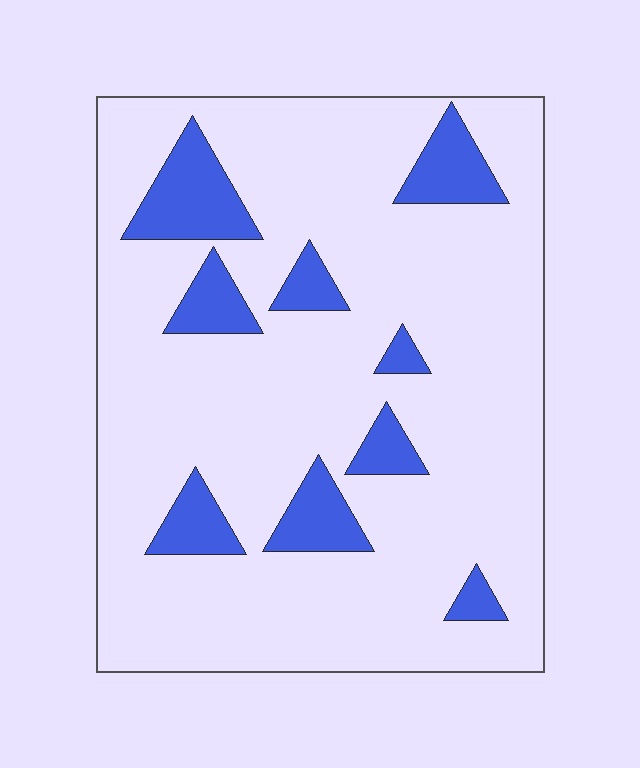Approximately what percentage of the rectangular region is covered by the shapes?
Approximately 15%.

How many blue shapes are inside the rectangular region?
9.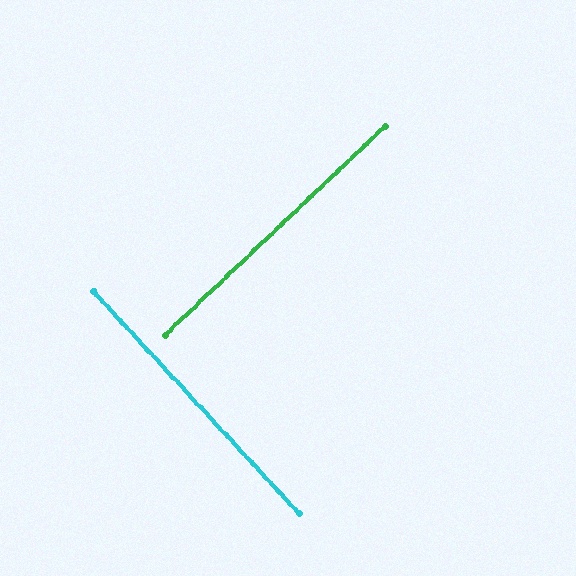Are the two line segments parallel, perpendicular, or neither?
Perpendicular — they meet at approximately 89°.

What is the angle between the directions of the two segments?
Approximately 89 degrees.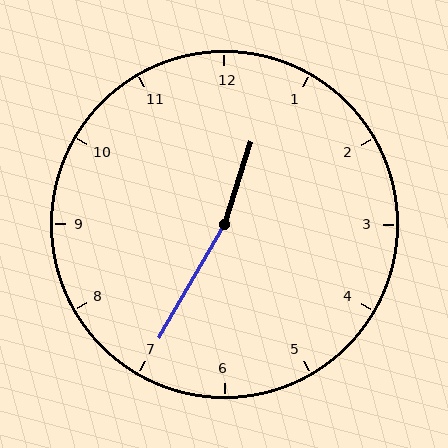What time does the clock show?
12:35.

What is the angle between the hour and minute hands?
Approximately 168 degrees.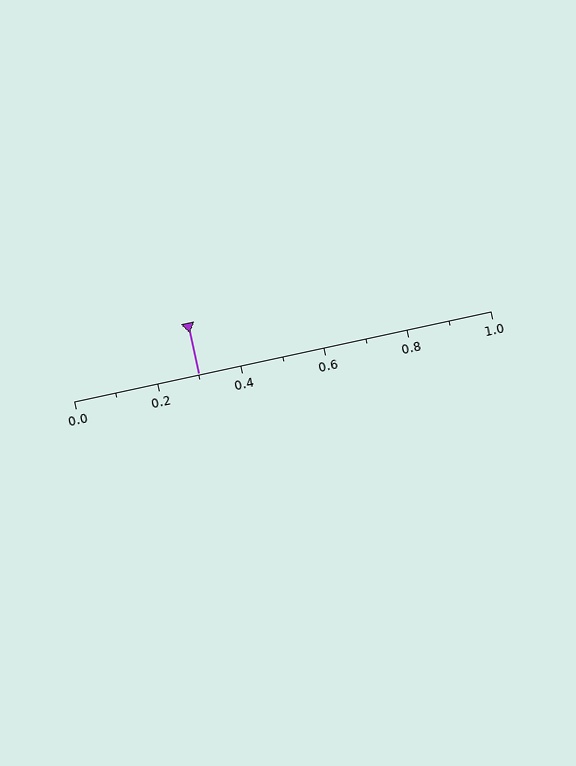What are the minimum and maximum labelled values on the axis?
The axis runs from 0.0 to 1.0.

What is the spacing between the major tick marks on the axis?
The major ticks are spaced 0.2 apart.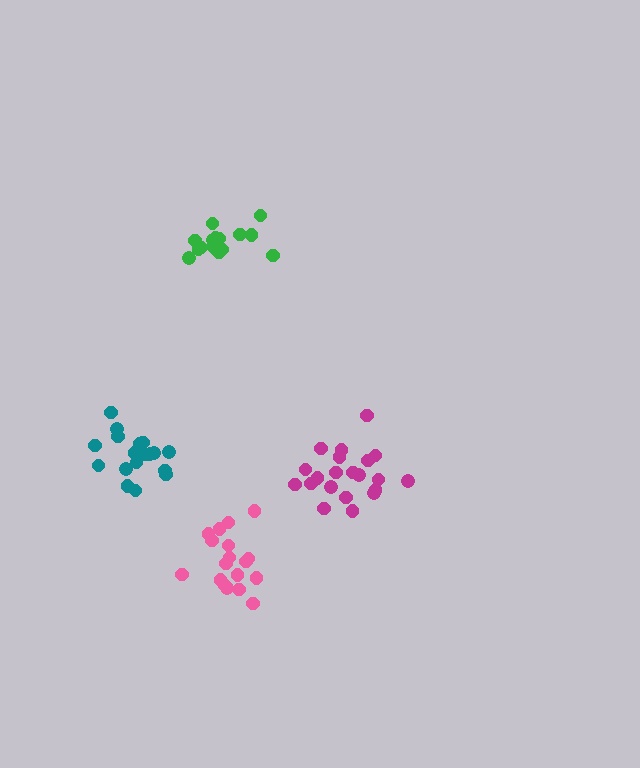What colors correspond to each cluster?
The clusters are colored: pink, magenta, green, teal.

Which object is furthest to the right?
The magenta cluster is rightmost.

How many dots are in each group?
Group 1: 18 dots, Group 2: 21 dots, Group 3: 16 dots, Group 4: 18 dots (73 total).